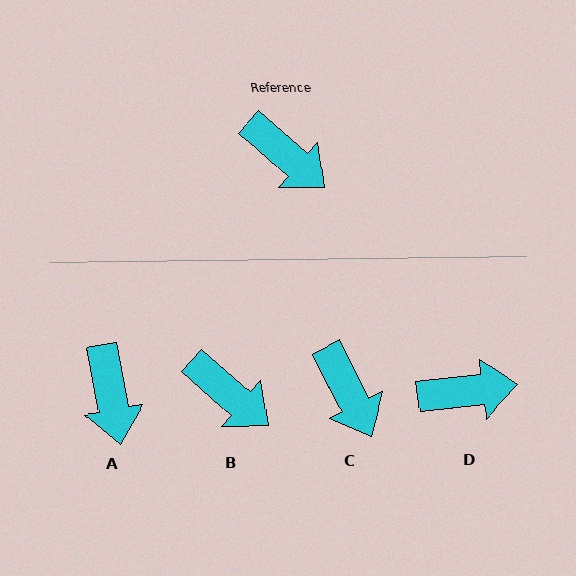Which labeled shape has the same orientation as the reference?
B.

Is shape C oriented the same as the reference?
No, it is off by about 23 degrees.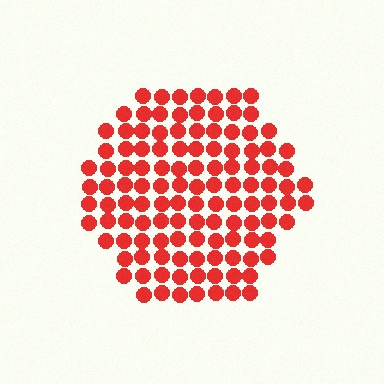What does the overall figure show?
The overall figure shows a hexagon.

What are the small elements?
The small elements are circles.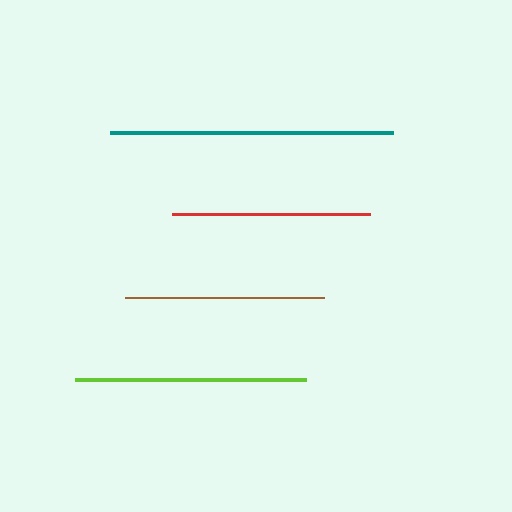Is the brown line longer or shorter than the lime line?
The lime line is longer than the brown line.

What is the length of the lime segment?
The lime segment is approximately 231 pixels long.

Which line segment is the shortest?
The red line is the shortest at approximately 198 pixels.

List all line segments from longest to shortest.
From longest to shortest: teal, lime, brown, red.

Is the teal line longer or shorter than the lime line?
The teal line is longer than the lime line.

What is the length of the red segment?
The red segment is approximately 198 pixels long.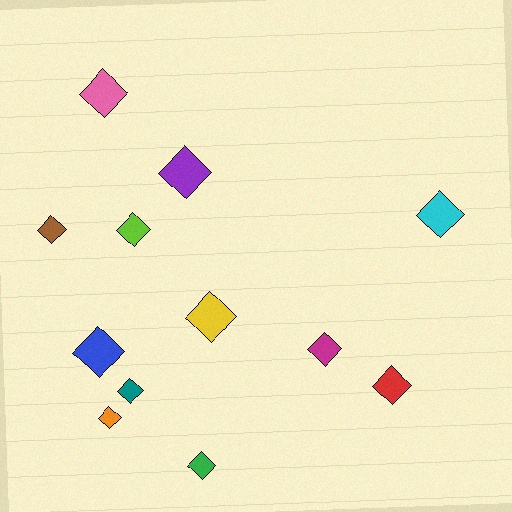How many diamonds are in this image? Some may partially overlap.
There are 12 diamonds.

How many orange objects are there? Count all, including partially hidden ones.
There is 1 orange object.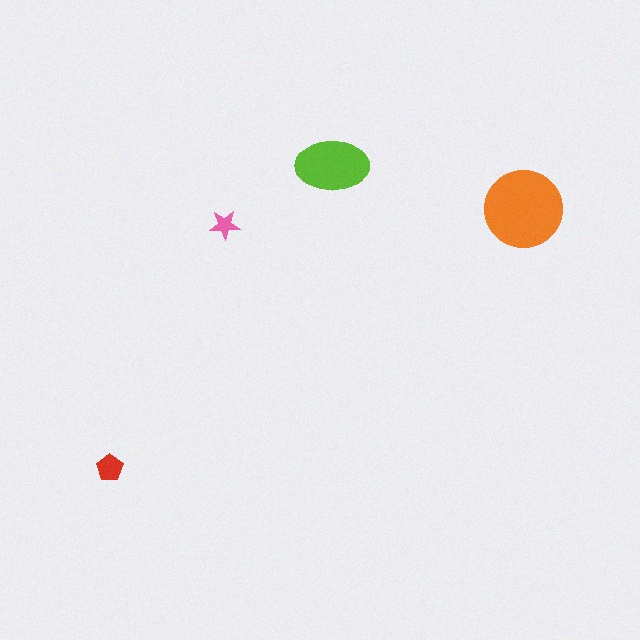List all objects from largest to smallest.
The orange circle, the lime ellipse, the red pentagon, the pink star.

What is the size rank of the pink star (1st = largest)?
4th.